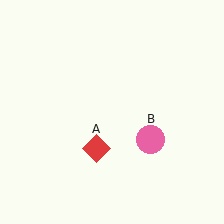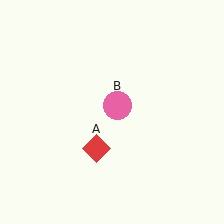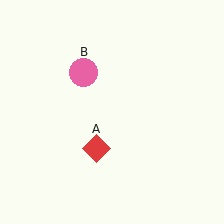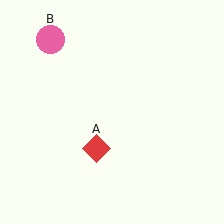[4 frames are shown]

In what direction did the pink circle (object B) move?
The pink circle (object B) moved up and to the left.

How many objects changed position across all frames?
1 object changed position: pink circle (object B).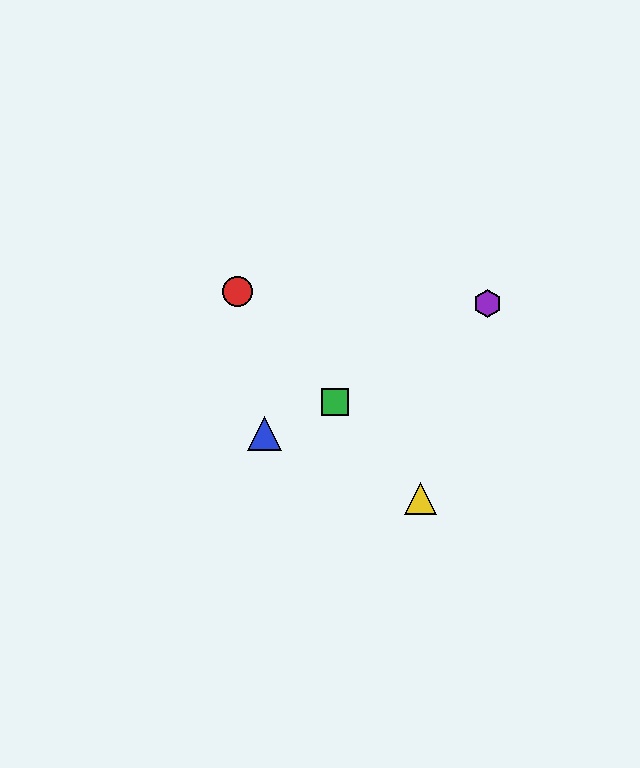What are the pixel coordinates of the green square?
The green square is at (335, 402).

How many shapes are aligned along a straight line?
3 shapes (the red circle, the green square, the yellow triangle) are aligned along a straight line.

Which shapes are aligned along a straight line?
The red circle, the green square, the yellow triangle are aligned along a straight line.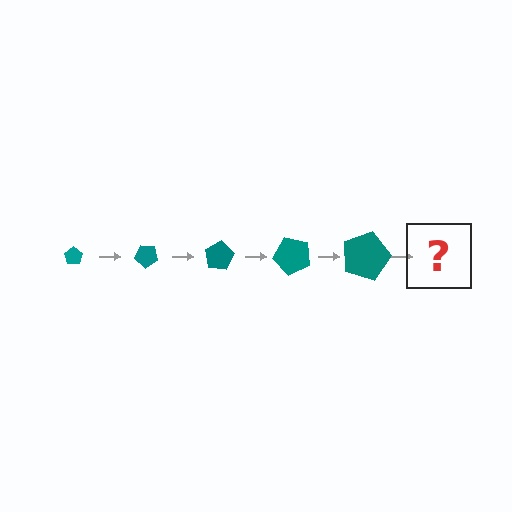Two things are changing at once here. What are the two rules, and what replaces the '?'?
The two rules are that the pentagon grows larger each step and it rotates 40 degrees each step. The '?' should be a pentagon, larger than the previous one and rotated 200 degrees from the start.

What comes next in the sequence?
The next element should be a pentagon, larger than the previous one and rotated 200 degrees from the start.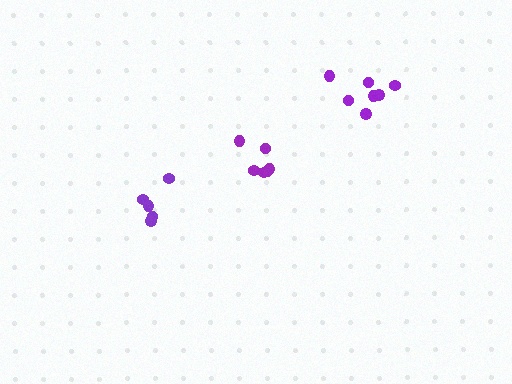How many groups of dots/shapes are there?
There are 3 groups.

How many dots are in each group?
Group 1: 6 dots, Group 2: 5 dots, Group 3: 7 dots (18 total).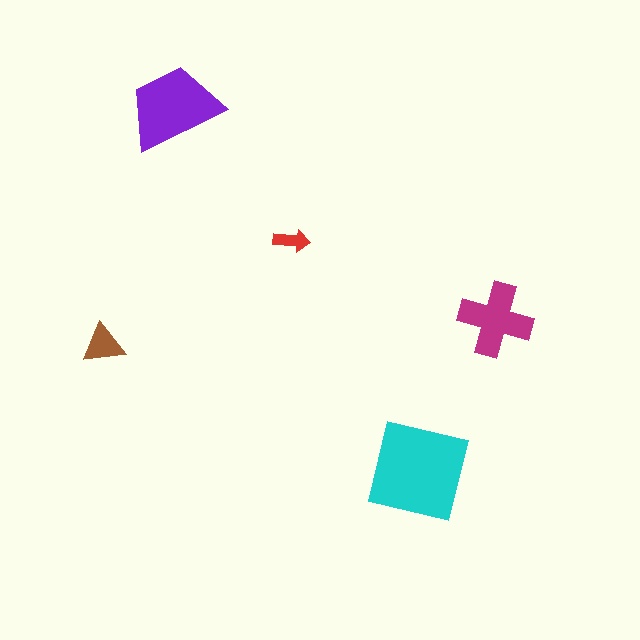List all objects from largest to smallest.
The cyan square, the purple trapezoid, the magenta cross, the brown triangle, the red arrow.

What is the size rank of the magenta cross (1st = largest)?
3rd.